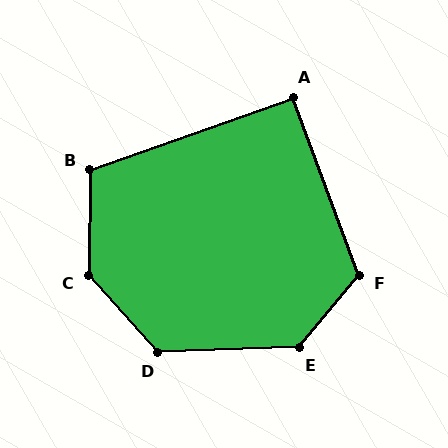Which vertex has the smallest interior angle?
A, at approximately 91 degrees.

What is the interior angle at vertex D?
Approximately 130 degrees (obtuse).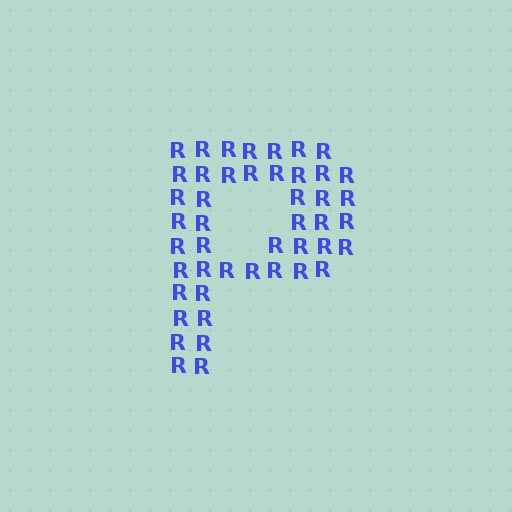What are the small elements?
The small elements are letter R's.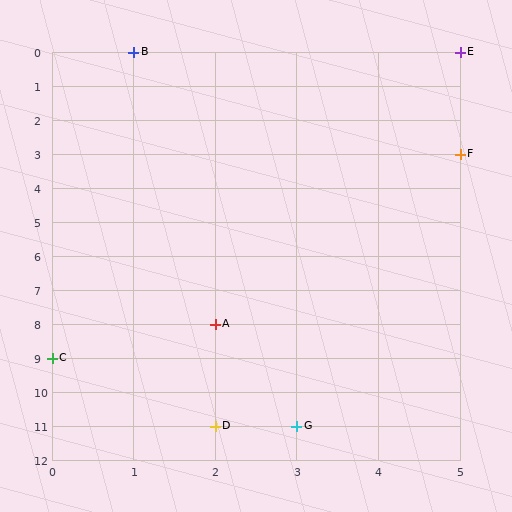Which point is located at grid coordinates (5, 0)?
Point E is at (5, 0).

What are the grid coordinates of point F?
Point F is at grid coordinates (5, 3).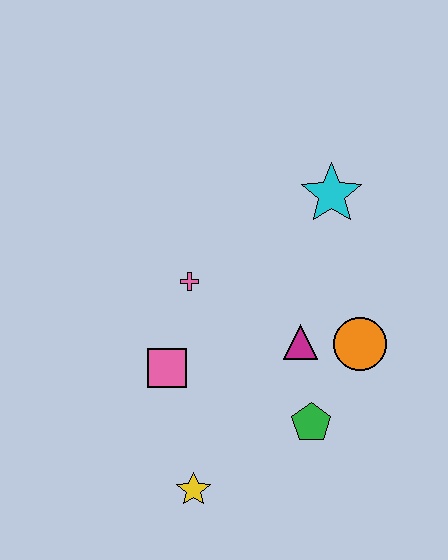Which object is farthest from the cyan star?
The yellow star is farthest from the cyan star.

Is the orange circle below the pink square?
No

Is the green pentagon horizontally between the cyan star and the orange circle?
No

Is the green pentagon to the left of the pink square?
No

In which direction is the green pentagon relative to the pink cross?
The green pentagon is below the pink cross.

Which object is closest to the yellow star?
The pink square is closest to the yellow star.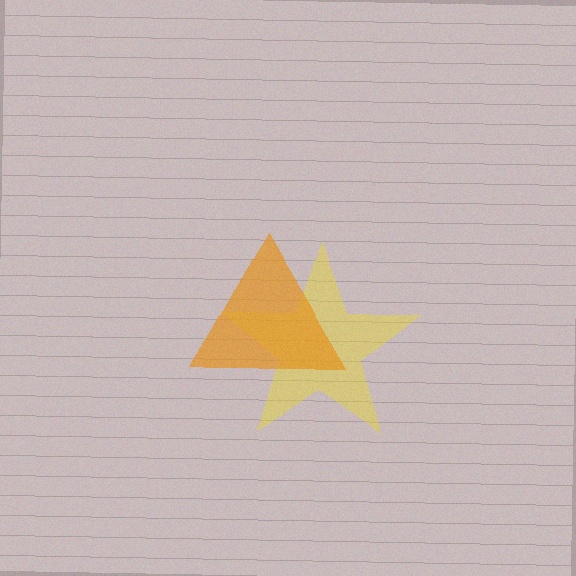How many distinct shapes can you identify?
There are 2 distinct shapes: a yellow star, an orange triangle.